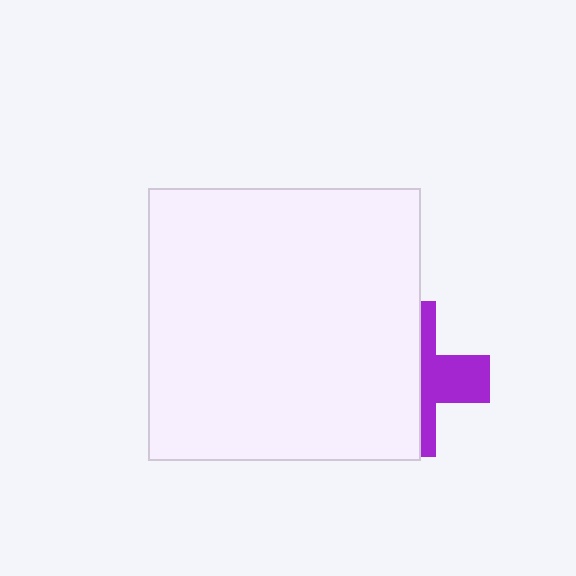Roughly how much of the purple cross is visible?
A small part of it is visible (roughly 38%).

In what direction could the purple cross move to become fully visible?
The purple cross could move right. That would shift it out from behind the white square entirely.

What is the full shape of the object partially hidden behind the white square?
The partially hidden object is a purple cross.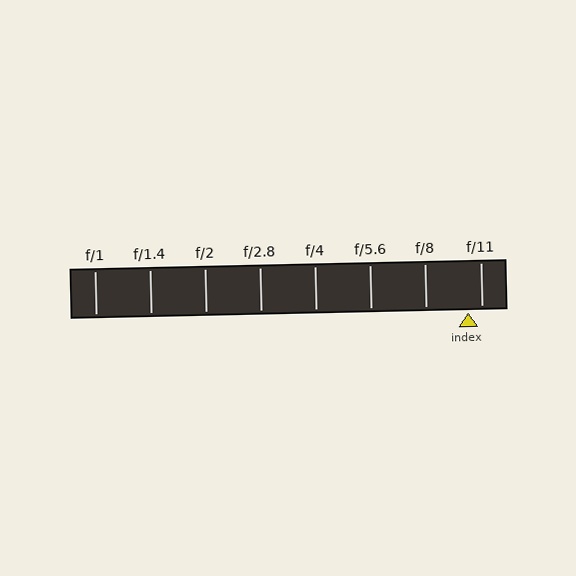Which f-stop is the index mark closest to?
The index mark is closest to f/11.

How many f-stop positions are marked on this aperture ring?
There are 8 f-stop positions marked.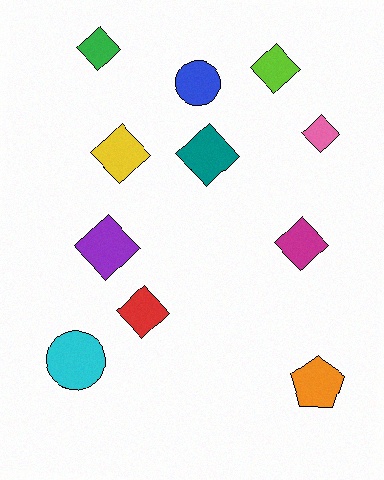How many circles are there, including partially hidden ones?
There are 2 circles.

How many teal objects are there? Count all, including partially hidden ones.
There is 1 teal object.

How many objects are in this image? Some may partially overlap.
There are 11 objects.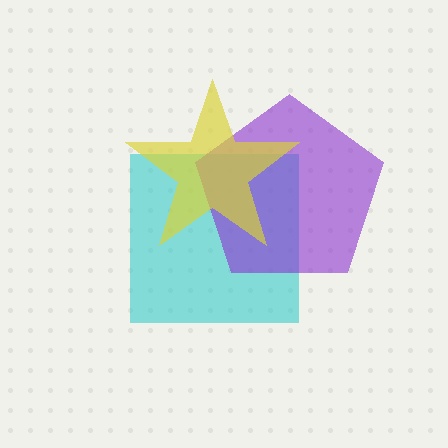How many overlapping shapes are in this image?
There are 3 overlapping shapes in the image.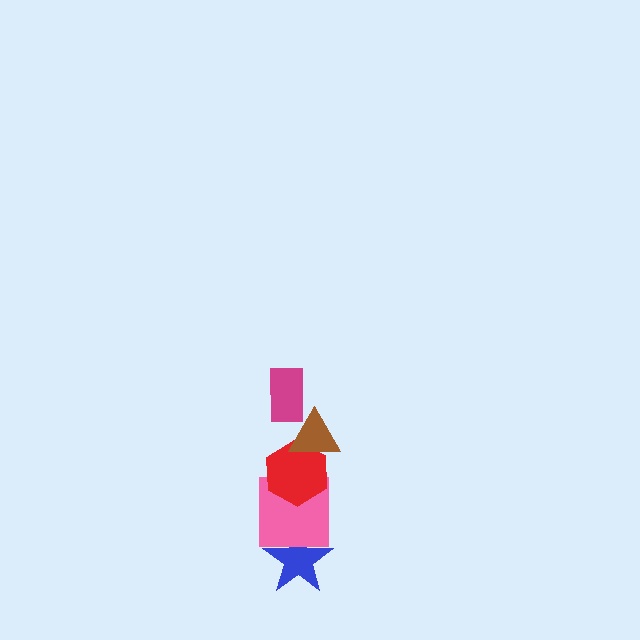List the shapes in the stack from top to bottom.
From top to bottom: the magenta rectangle, the brown triangle, the red hexagon, the pink square, the blue star.